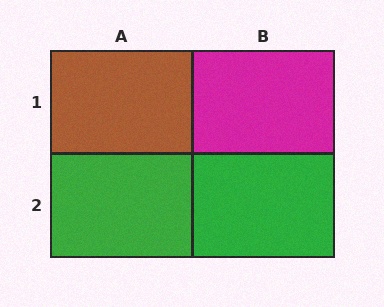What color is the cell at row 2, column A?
Green.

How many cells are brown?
1 cell is brown.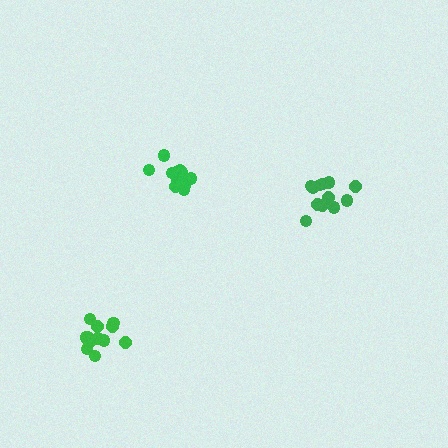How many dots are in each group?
Group 1: 13 dots, Group 2: 12 dots, Group 3: 12 dots (37 total).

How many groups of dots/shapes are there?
There are 3 groups.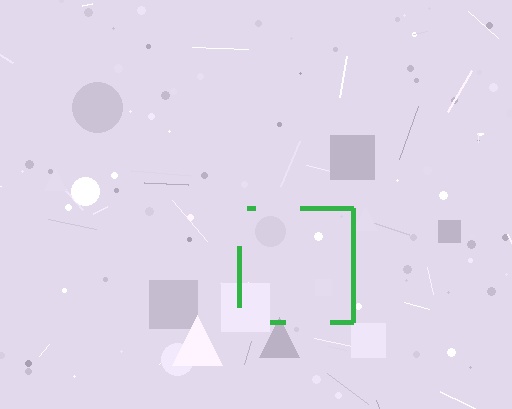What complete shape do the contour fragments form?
The contour fragments form a square.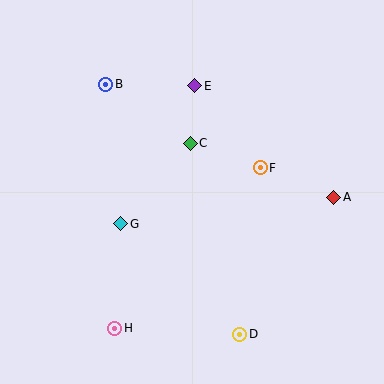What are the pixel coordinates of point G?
Point G is at (121, 224).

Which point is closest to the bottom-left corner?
Point H is closest to the bottom-left corner.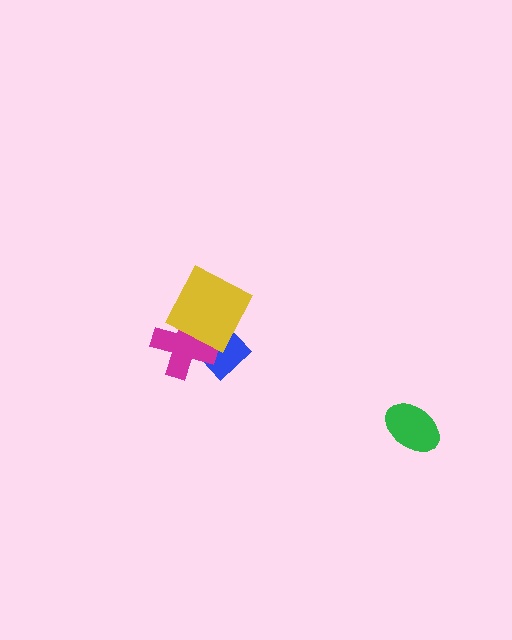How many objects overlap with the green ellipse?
0 objects overlap with the green ellipse.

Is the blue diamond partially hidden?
Yes, it is partially covered by another shape.